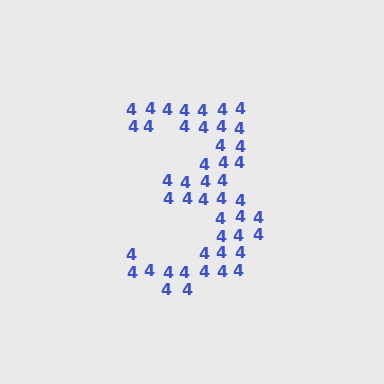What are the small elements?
The small elements are digit 4's.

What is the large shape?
The large shape is the digit 3.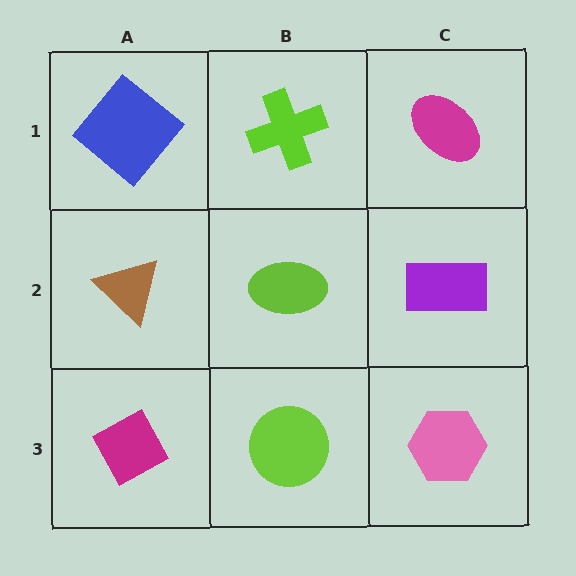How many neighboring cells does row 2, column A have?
3.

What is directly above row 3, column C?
A purple rectangle.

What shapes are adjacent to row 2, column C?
A magenta ellipse (row 1, column C), a pink hexagon (row 3, column C), a lime ellipse (row 2, column B).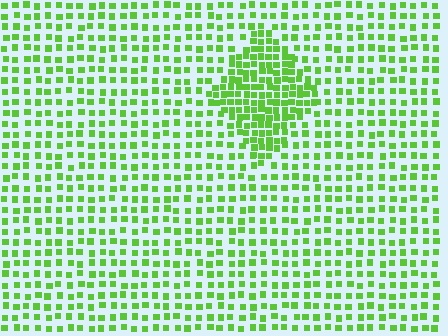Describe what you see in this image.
The image contains small lime elements arranged at two different densities. A diamond-shaped region is visible where the elements are more densely packed than the surrounding area.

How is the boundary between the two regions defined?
The boundary is defined by a change in element density (approximately 2.0x ratio). All elements are the same color, size, and shape.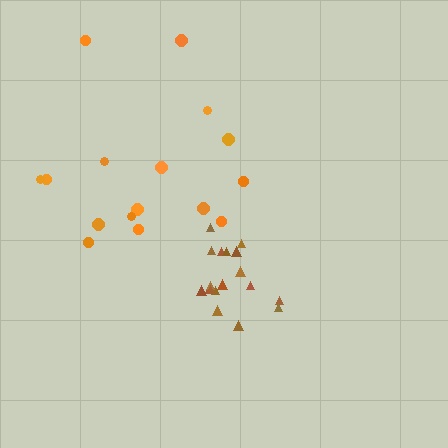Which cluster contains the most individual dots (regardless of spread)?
Brown (18).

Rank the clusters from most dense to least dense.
brown, orange.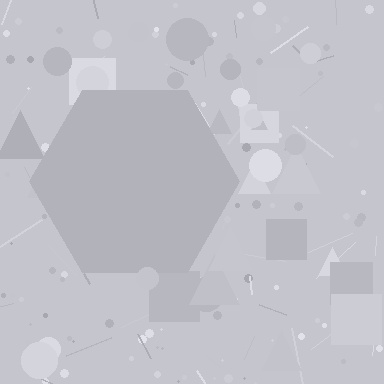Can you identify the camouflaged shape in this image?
The camouflaged shape is a hexagon.